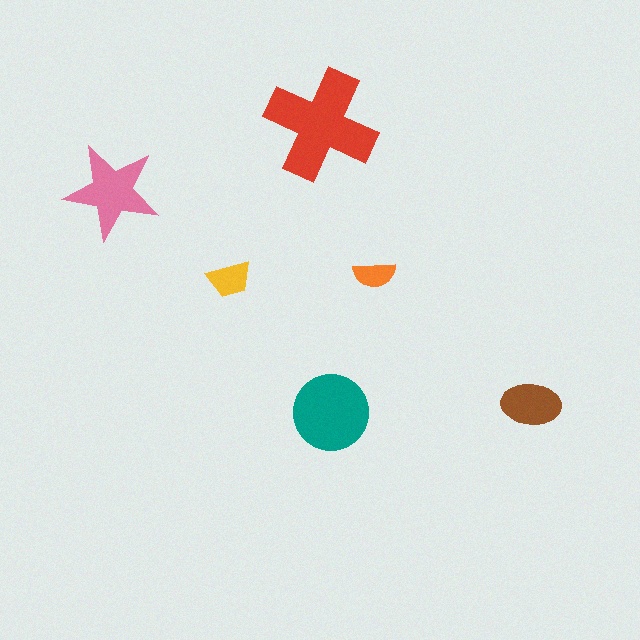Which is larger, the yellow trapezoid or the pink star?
The pink star.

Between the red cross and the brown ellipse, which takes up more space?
The red cross.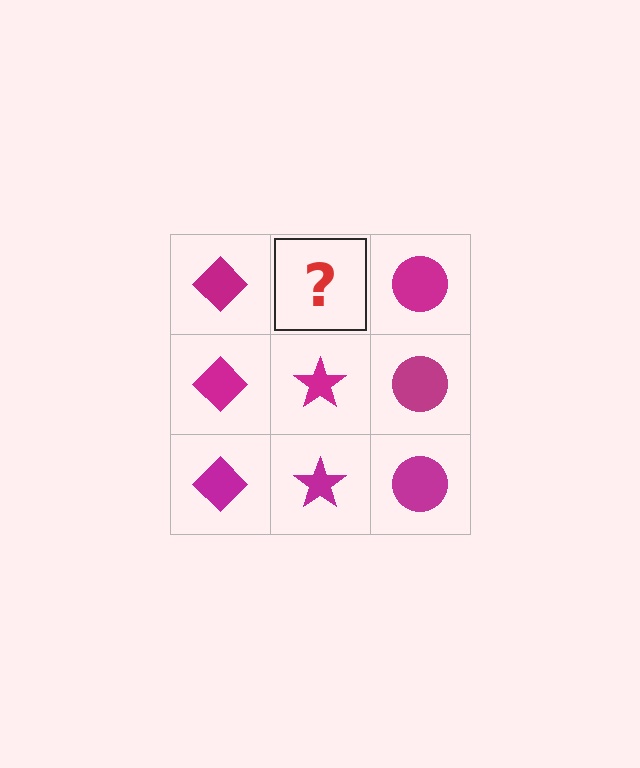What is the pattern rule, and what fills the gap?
The rule is that each column has a consistent shape. The gap should be filled with a magenta star.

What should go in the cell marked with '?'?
The missing cell should contain a magenta star.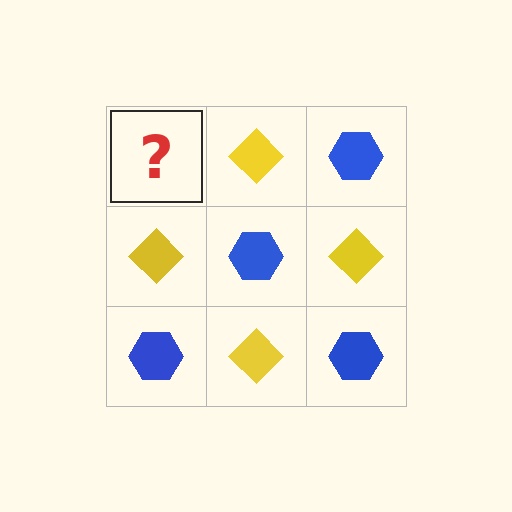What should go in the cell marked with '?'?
The missing cell should contain a blue hexagon.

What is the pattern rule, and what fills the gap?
The rule is that it alternates blue hexagon and yellow diamond in a checkerboard pattern. The gap should be filled with a blue hexagon.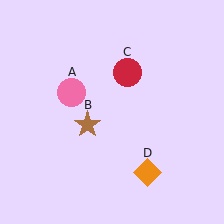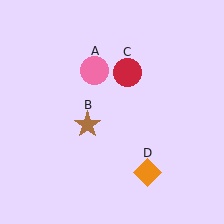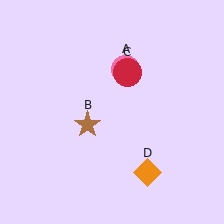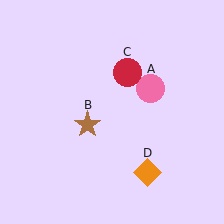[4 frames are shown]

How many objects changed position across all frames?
1 object changed position: pink circle (object A).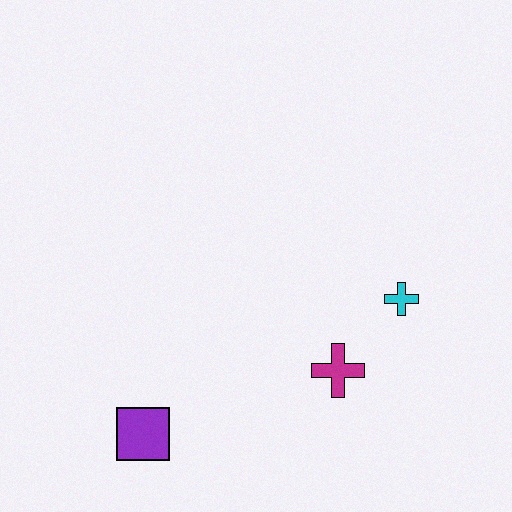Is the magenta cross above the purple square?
Yes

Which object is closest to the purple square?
The magenta cross is closest to the purple square.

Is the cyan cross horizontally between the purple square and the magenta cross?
No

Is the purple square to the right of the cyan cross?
No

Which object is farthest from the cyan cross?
The purple square is farthest from the cyan cross.